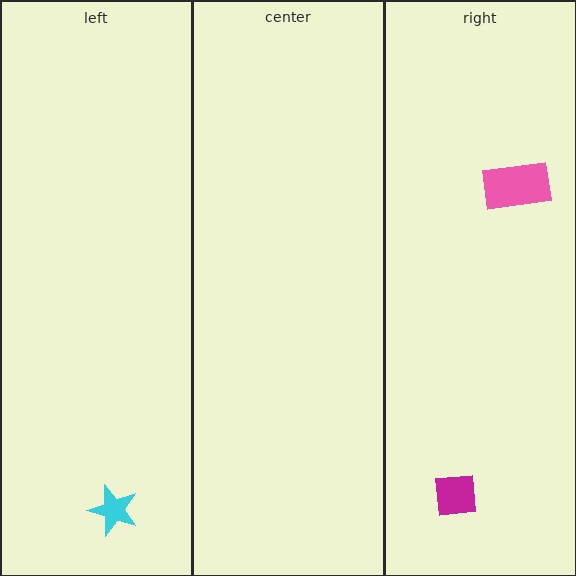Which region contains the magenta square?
The right region.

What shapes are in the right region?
The magenta square, the pink rectangle.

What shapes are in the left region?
The cyan star.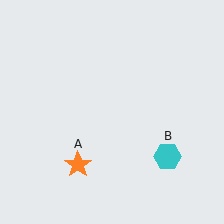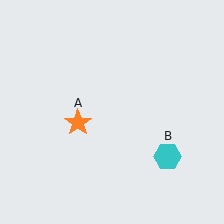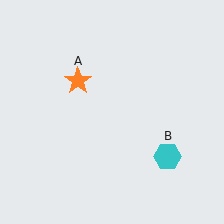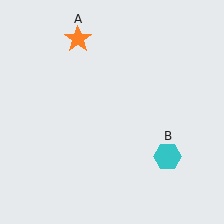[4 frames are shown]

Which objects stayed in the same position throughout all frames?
Cyan hexagon (object B) remained stationary.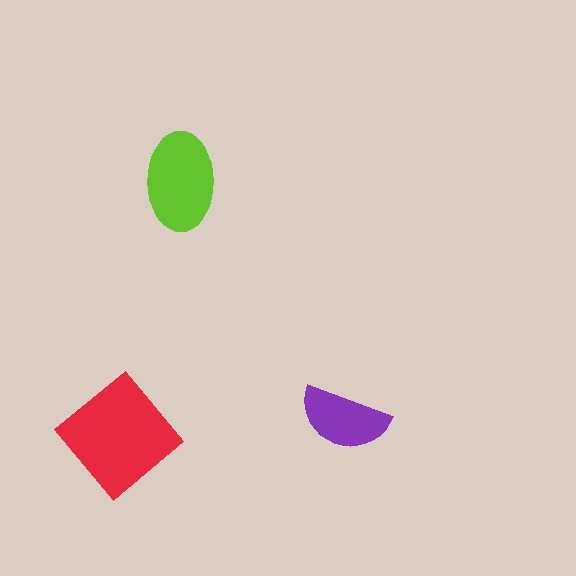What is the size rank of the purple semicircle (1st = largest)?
3rd.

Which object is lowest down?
The red diamond is bottommost.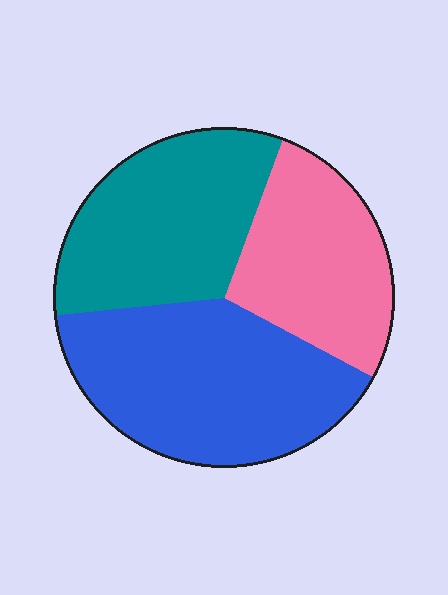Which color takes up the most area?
Blue, at roughly 40%.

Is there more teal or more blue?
Blue.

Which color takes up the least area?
Pink, at roughly 25%.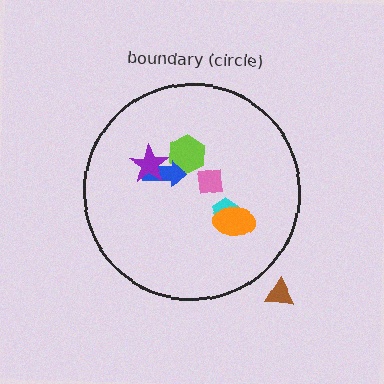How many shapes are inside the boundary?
6 inside, 1 outside.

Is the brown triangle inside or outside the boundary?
Outside.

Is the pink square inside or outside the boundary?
Inside.